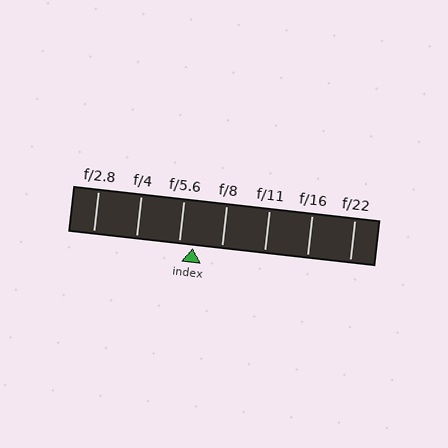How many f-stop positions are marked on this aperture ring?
There are 7 f-stop positions marked.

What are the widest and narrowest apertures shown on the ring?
The widest aperture shown is f/2.8 and the narrowest is f/22.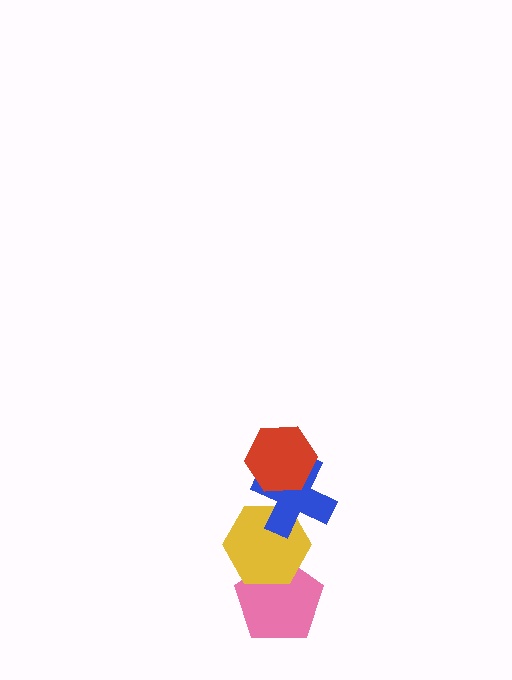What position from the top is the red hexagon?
The red hexagon is 1st from the top.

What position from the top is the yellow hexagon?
The yellow hexagon is 3rd from the top.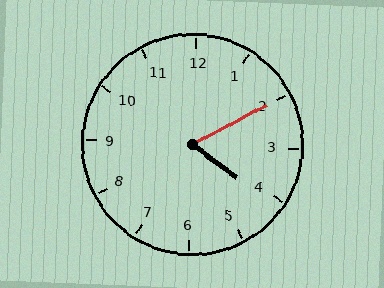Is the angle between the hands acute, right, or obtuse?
It is acute.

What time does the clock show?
4:10.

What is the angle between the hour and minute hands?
Approximately 65 degrees.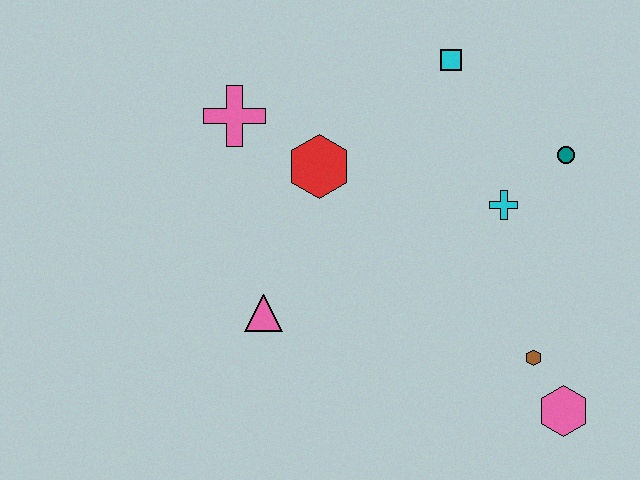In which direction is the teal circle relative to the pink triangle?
The teal circle is to the right of the pink triangle.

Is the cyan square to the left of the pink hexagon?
Yes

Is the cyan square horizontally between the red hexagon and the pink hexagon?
Yes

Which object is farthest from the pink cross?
The pink hexagon is farthest from the pink cross.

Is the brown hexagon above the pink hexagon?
Yes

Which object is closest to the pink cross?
The red hexagon is closest to the pink cross.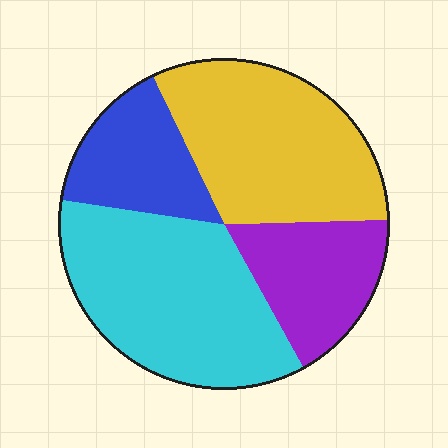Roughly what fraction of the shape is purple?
Purple covers around 15% of the shape.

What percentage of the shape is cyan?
Cyan takes up about one third (1/3) of the shape.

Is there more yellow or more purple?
Yellow.